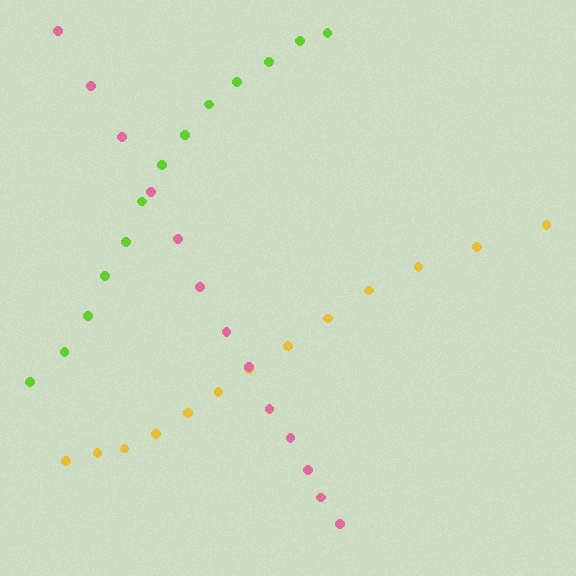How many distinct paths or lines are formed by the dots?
There are 3 distinct paths.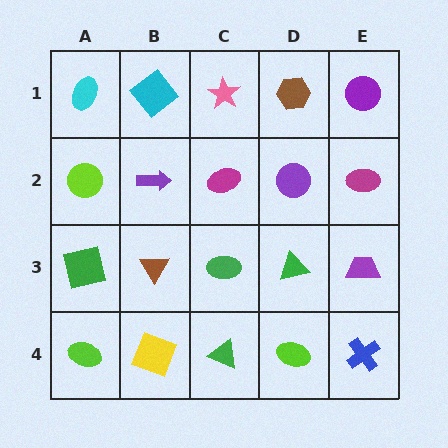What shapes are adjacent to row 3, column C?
A magenta ellipse (row 2, column C), a green triangle (row 4, column C), a brown triangle (row 3, column B), a green triangle (row 3, column D).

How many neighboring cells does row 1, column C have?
3.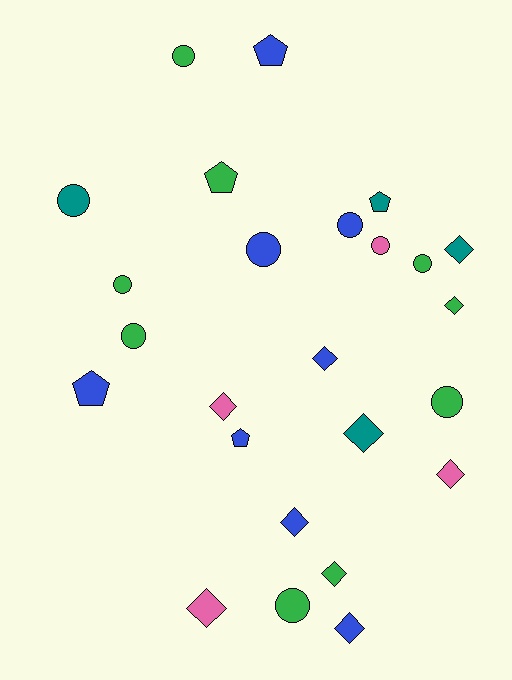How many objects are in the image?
There are 25 objects.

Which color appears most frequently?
Green, with 9 objects.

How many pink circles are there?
There is 1 pink circle.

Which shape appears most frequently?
Circle, with 10 objects.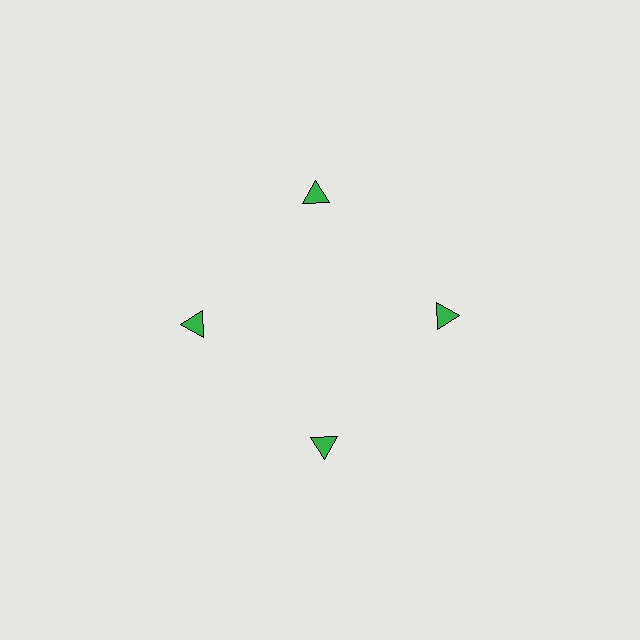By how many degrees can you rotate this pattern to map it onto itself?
The pattern maps onto itself every 90 degrees of rotation.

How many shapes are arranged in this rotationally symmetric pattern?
There are 4 shapes, arranged in 4 groups of 1.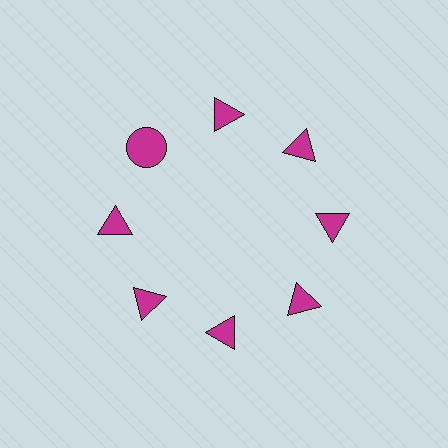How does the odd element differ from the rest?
It has a different shape: circle instead of triangle.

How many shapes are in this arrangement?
There are 8 shapes arranged in a ring pattern.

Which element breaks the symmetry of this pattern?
The magenta circle at roughly the 10 o'clock position breaks the symmetry. All other shapes are magenta triangles.